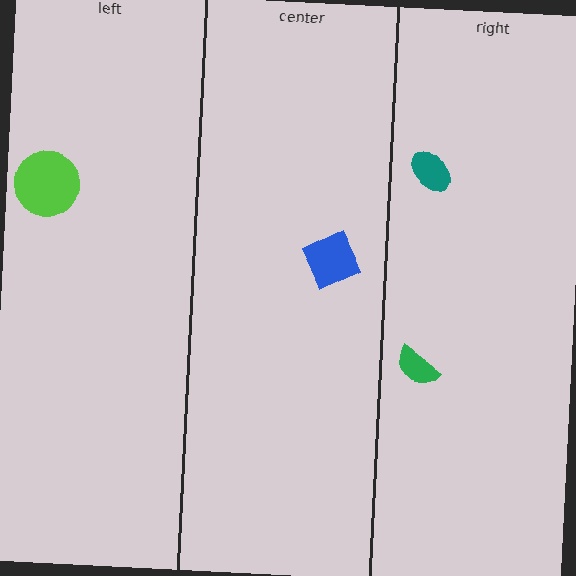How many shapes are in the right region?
2.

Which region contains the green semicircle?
The right region.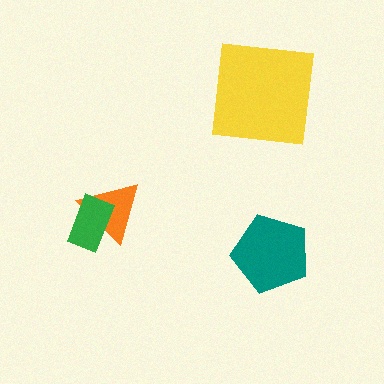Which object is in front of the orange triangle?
The green rectangle is in front of the orange triangle.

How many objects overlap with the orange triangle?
1 object overlaps with the orange triangle.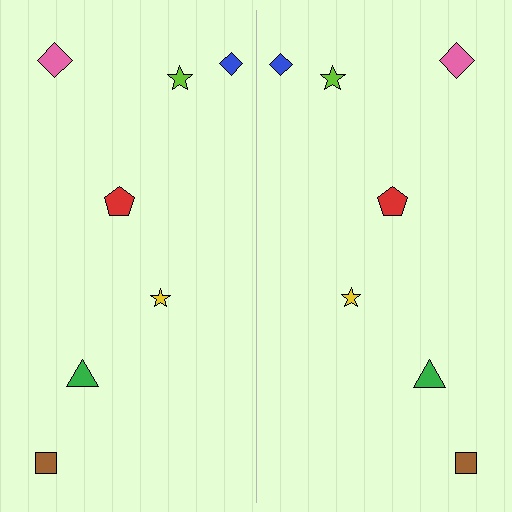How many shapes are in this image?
There are 14 shapes in this image.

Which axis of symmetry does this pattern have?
The pattern has a vertical axis of symmetry running through the center of the image.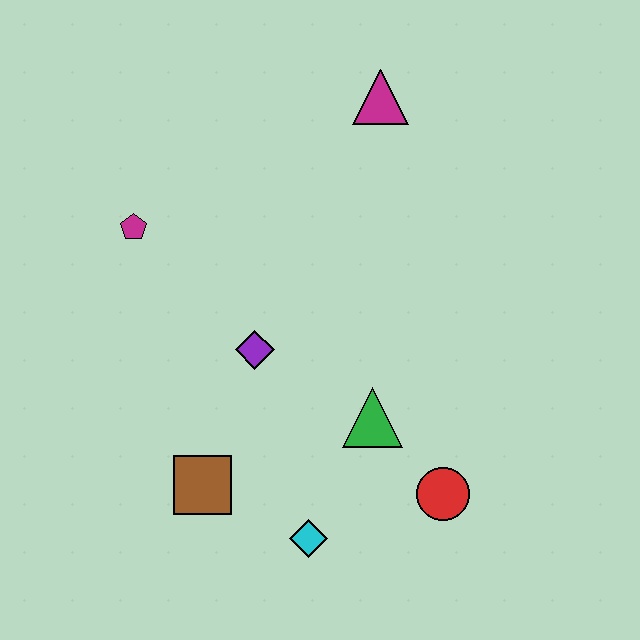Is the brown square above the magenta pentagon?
No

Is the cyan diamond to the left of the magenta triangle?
Yes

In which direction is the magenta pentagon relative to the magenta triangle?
The magenta pentagon is to the left of the magenta triangle.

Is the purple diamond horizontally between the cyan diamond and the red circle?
No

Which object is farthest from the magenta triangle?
The cyan diamond is farthest from the magenta triangle.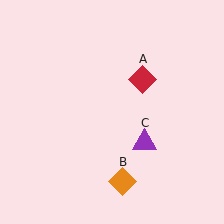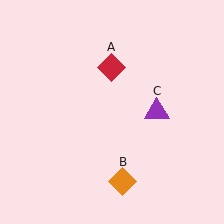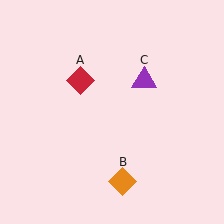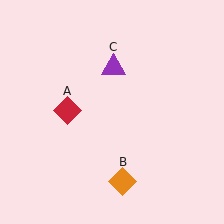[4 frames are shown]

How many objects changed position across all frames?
2 objects changed position: red diamond (object A), purple triangle (object C).